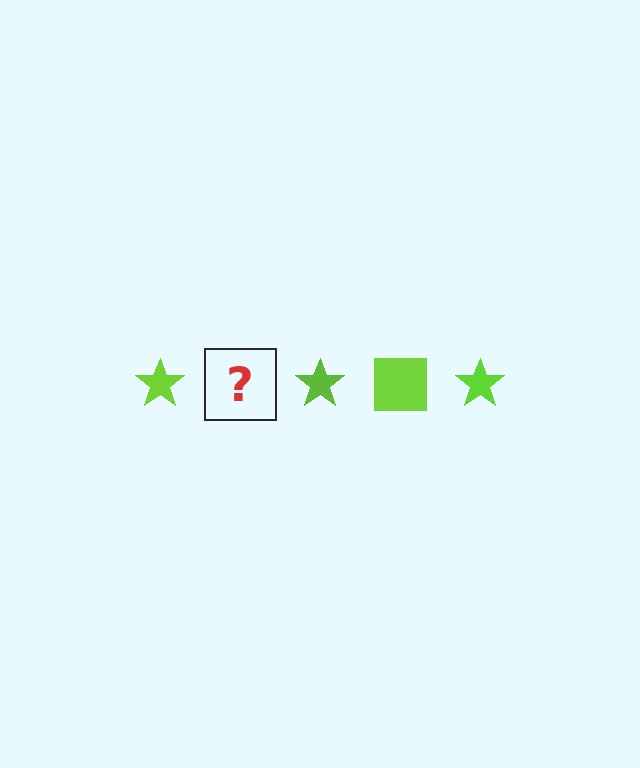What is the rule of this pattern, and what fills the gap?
The rule is that the pattern cycles through star, square shapes in lime. The gap should be filled with a lime square.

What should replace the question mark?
The question mark should be replaced with a lime square.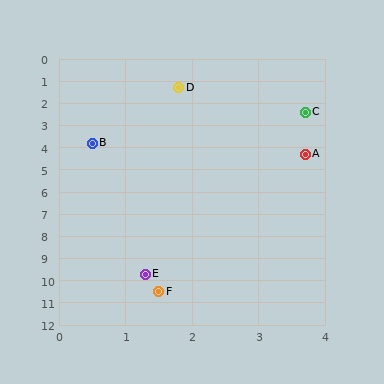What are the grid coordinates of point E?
Point E is at approximately (1.3, 9.7).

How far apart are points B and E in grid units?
Points B and E are about 6.0 grid units apart.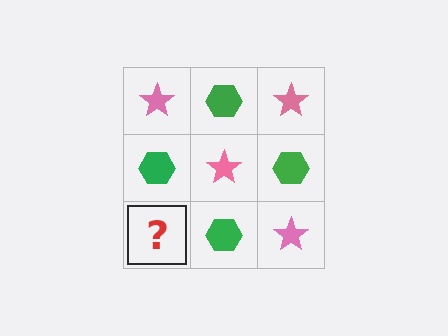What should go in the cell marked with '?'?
The missing cell should contain a pink star.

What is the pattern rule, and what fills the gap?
The rule is that it alternates pink star and green hexagon in a checkerboard pattern. The gap should be filled with a pink star.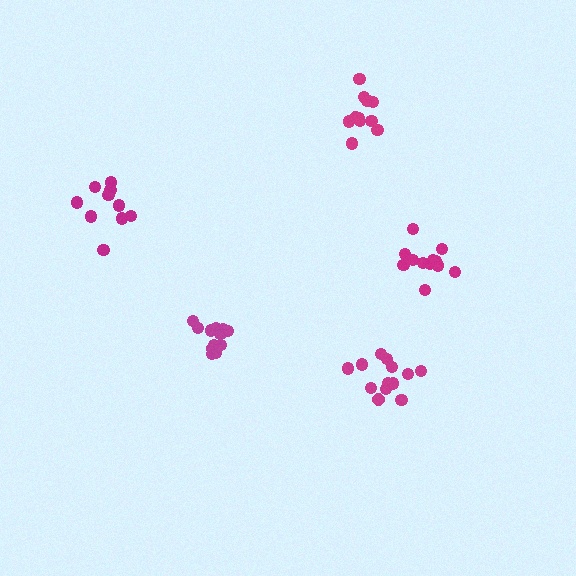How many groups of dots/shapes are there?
There are 5 groups.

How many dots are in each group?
Group 1: 12 dots, Group 2: 13 dots, Group 3: 11 dots, Group 4: 10 dots, Group 5: 12 dots (58 total).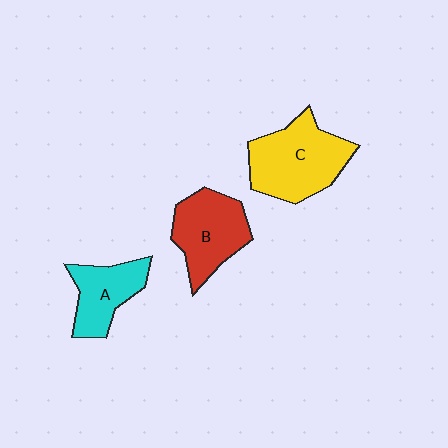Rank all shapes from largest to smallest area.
From largest to smallest: C (yellow), B (red), A (cyan).